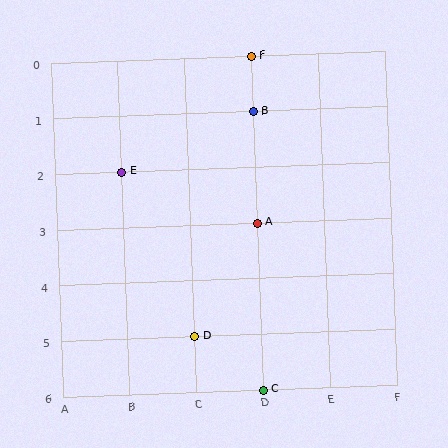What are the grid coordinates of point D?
Point D is at grid coordinates (C, 5).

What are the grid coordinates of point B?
Point B is at grid coordinates (D, 1).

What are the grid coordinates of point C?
Point C is at grid coordinates (D, 6).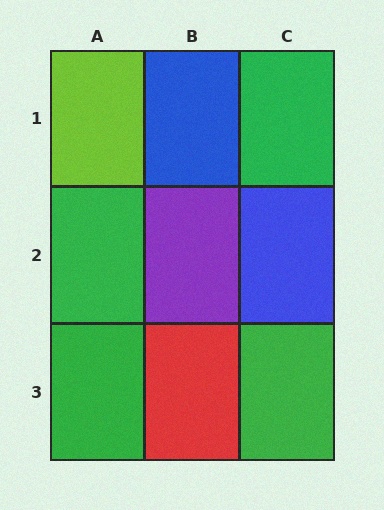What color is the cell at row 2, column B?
Purple.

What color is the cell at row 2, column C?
Blue.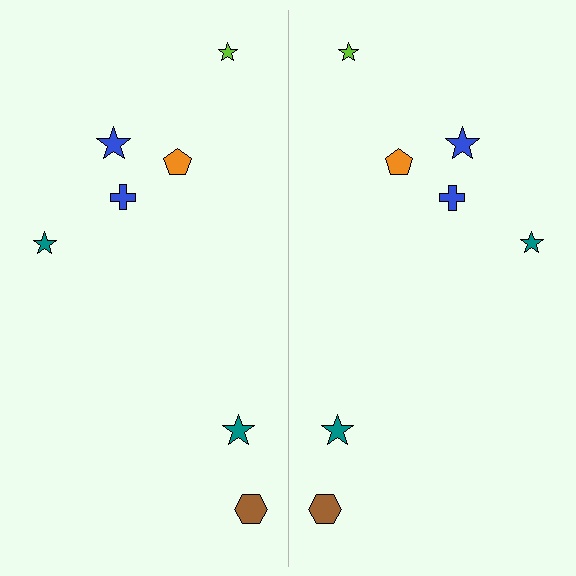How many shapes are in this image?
There are 14 shapes in this image.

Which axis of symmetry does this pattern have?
The pattern has a vertical axis of symmetry running through the center of the image.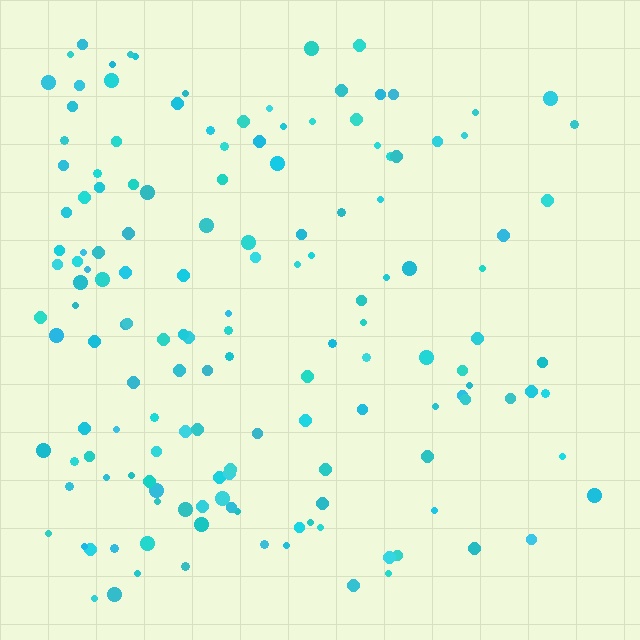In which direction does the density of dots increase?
From right to left, with the left side densest.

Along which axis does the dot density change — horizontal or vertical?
Horizontal.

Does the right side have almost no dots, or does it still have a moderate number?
Still a moderate number, just noticeably fewer than the left.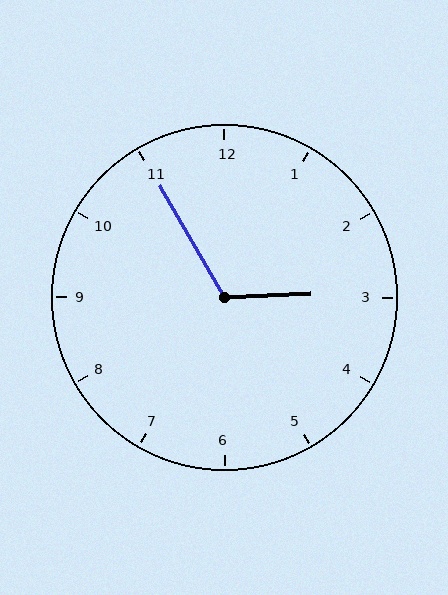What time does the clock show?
2:55.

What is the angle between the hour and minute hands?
Approximately 118 degrees.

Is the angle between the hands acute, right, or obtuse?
It is obtuse.